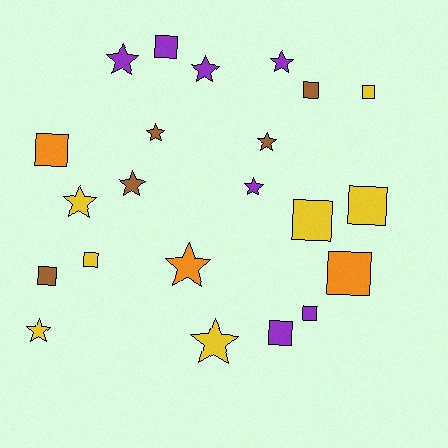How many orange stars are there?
There is 1 orange star.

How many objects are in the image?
There are 22 objects.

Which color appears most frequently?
Yellow, with 7 objects.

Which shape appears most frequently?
Star, with 11 objects.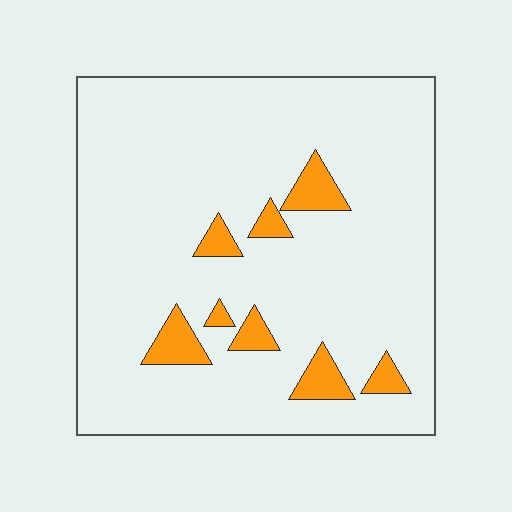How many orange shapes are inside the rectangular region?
8.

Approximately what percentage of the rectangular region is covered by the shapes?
Approximately 10%.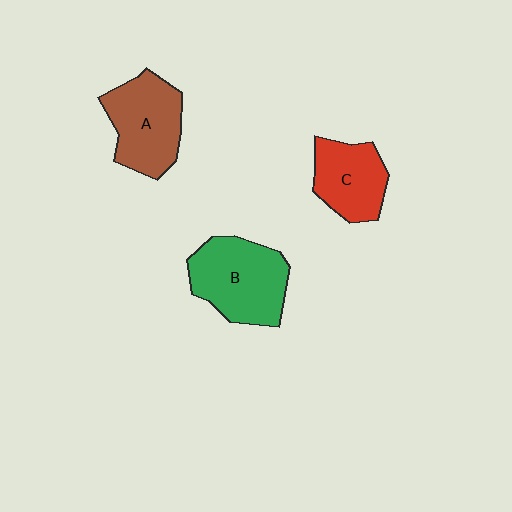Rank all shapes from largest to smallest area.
From largest to smallest: B (green), A (brown), C (red).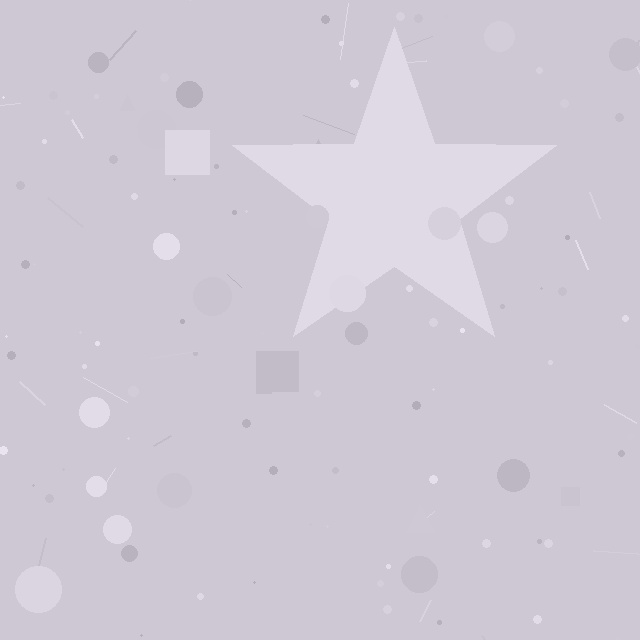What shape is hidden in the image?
A star is hidden in the image.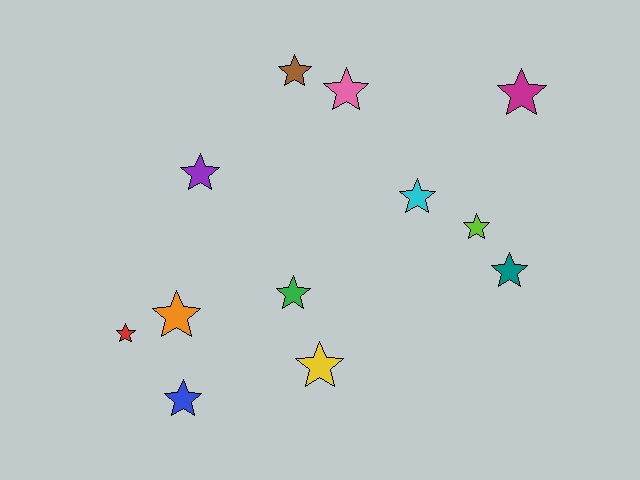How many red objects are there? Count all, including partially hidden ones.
There is 1 red object.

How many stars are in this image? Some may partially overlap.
There are 12 stars.